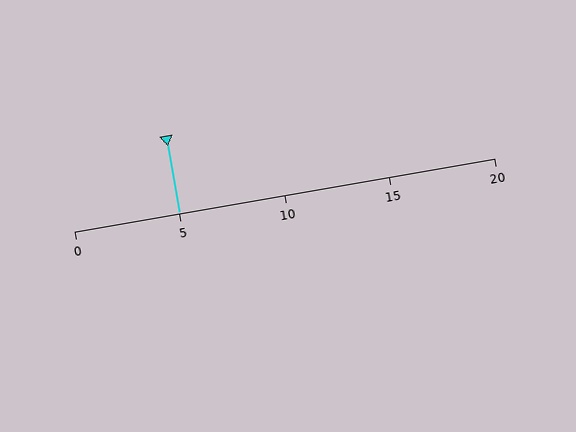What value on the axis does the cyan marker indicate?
The marker indicates approximately 5.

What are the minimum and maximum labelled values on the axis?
The axis runs from 0 to 20.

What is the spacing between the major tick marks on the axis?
The major ticks are spaced 5 apart.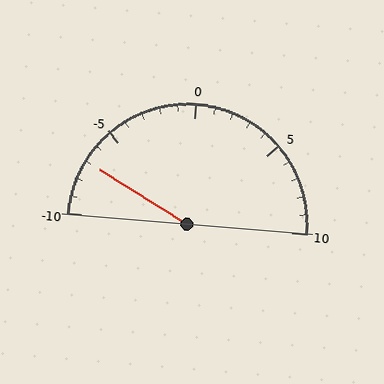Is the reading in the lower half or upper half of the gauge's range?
The reading is in the lower half of the range (-10 to 10).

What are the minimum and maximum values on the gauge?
The gauge ranges from -10 to 10.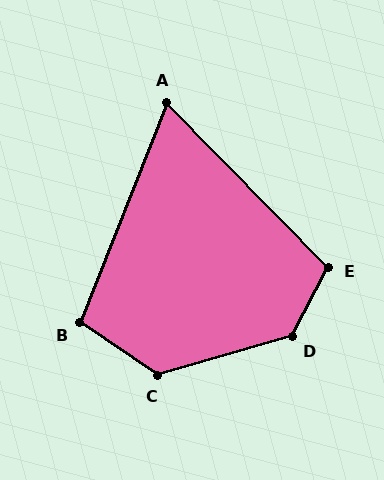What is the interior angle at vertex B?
Approximately 102 degrees (obtuse).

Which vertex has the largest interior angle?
D, at approximately 134 degrees.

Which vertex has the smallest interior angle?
A, at approximately 66 degrees.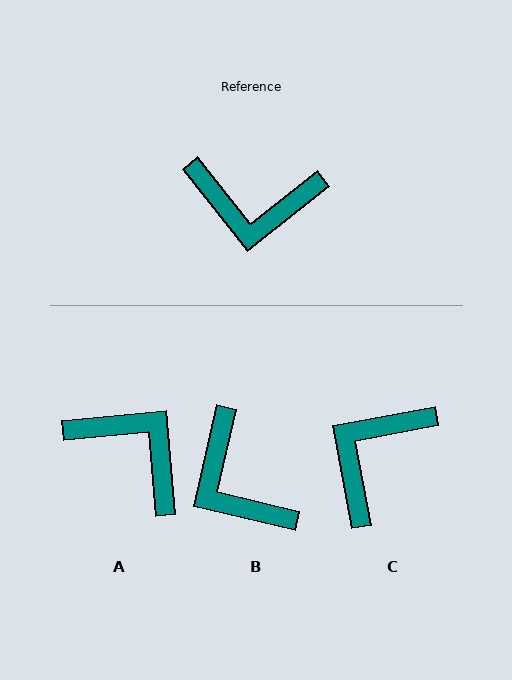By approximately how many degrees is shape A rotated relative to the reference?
Approximately 147 degrees counter-clockwise.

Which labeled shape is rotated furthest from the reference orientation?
A, about 147 degrees away.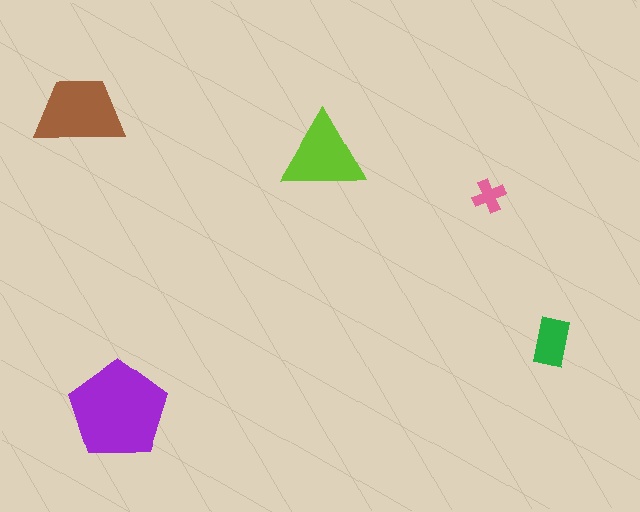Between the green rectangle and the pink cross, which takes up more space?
The green rectangle.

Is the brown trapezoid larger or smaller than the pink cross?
Larger.